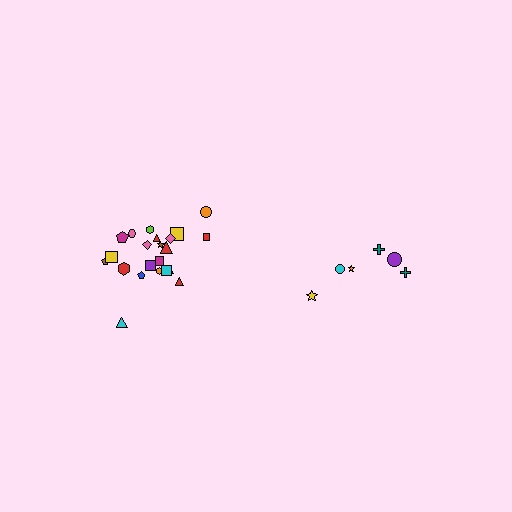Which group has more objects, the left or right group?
The left group.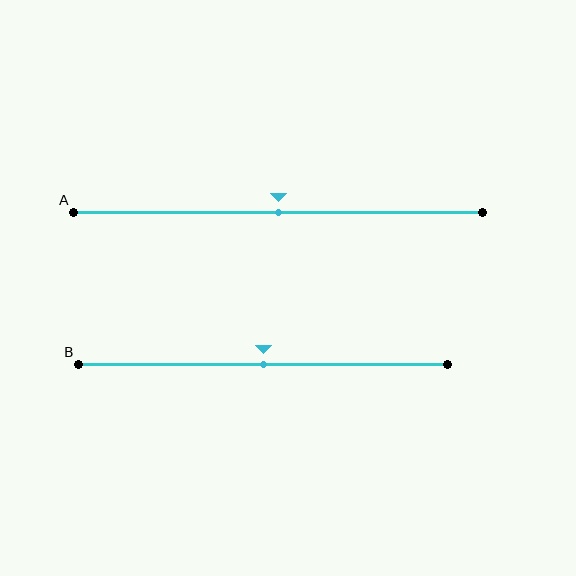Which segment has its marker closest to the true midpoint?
Segment A has its marker closest to the true midpoint.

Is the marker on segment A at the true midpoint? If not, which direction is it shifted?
Yes, the marker on segment A is at the true midpoint.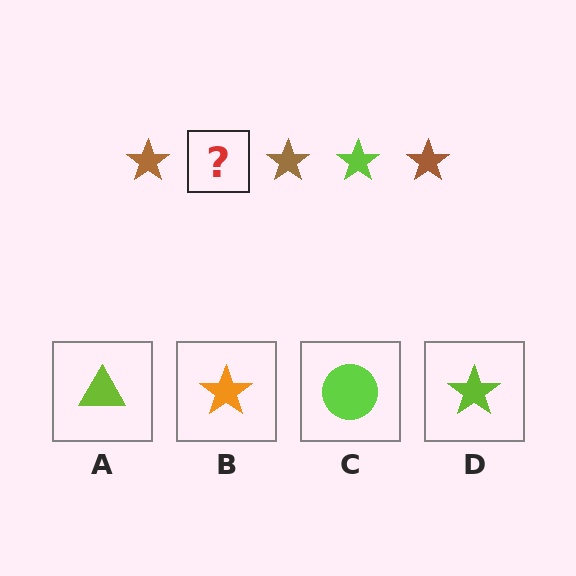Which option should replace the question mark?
Option D.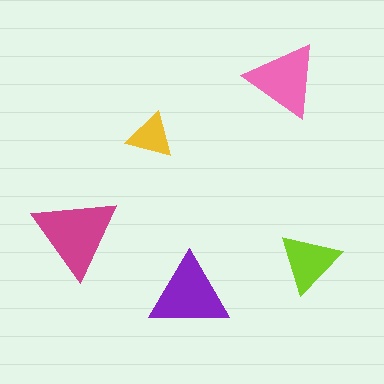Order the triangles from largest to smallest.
the magenta one, the purple one, the pink one, the lime one, the yellow one.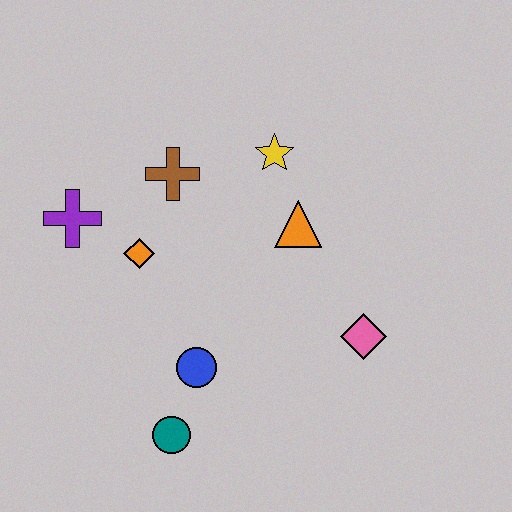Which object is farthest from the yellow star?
The teal circle is farthest from the yellow star.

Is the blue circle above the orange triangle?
No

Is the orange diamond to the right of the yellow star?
No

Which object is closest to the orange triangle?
The yellow star is closest to the orange triangle.